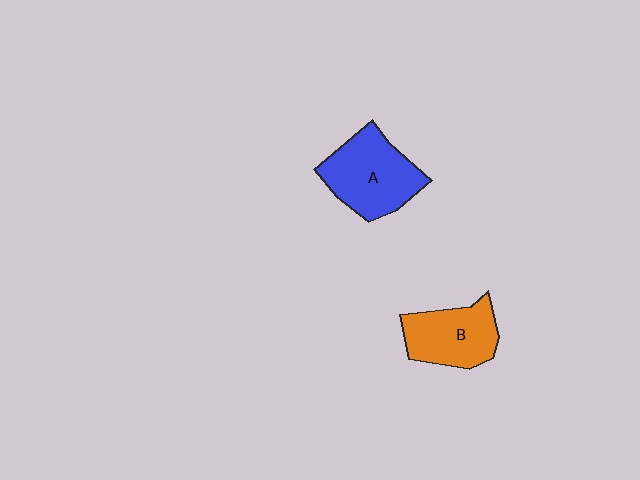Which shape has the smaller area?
Shape B (orange).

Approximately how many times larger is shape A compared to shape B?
Approximately 1.2 times.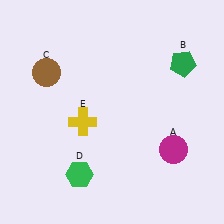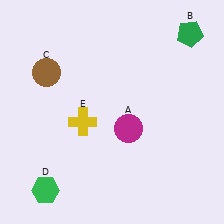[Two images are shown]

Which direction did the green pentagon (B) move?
The green pentagon (B) moved up.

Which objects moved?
The objects that moved are: the magenta circle (A), the green pentagon (B), the green hexagon (D).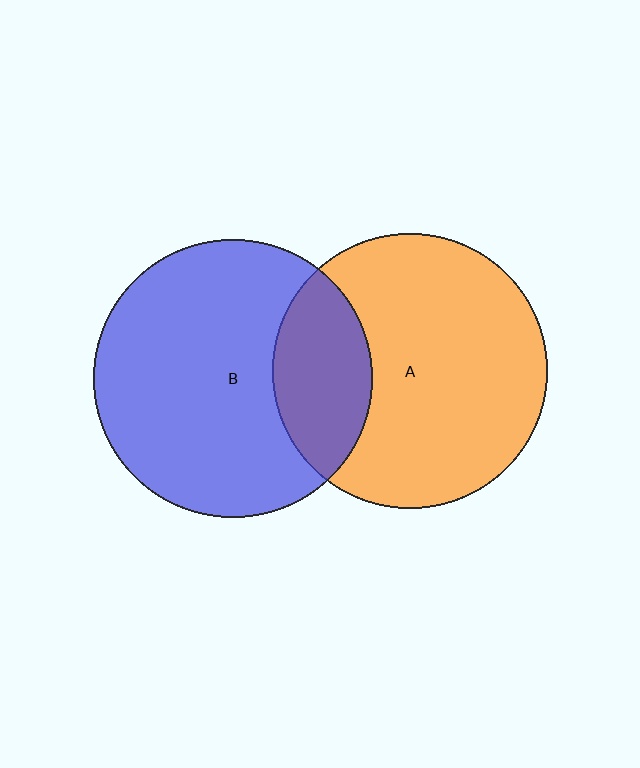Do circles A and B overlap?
Yes.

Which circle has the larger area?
Circle B (blue).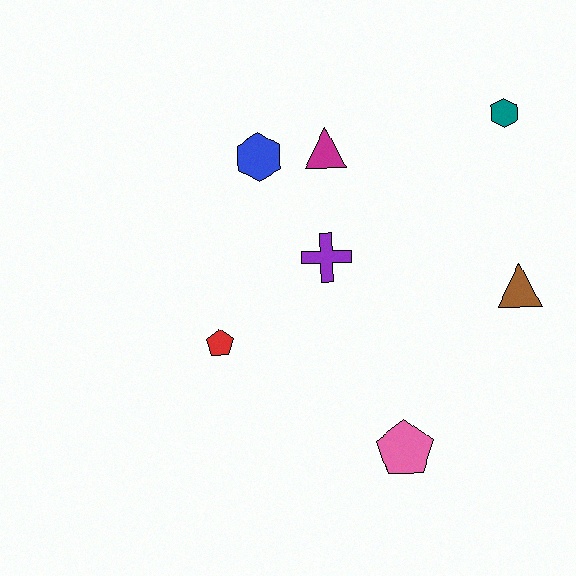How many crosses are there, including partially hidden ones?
There is 1 cross.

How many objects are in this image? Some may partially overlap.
There are 7 objects.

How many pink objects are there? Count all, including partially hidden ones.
There is 1 pink object.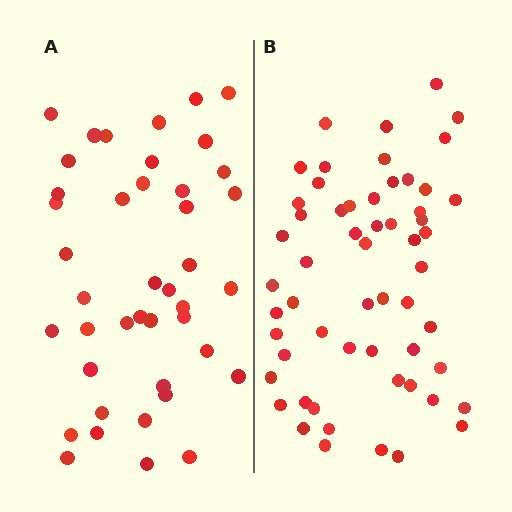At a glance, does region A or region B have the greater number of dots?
Region B (the right region) has more dots.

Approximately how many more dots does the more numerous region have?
Region B has approximately 15 more dots than region A.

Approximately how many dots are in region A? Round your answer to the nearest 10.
About 40 dots. (The exact count is 42, which rounds to 40.)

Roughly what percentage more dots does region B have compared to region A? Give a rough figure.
About 35% more.